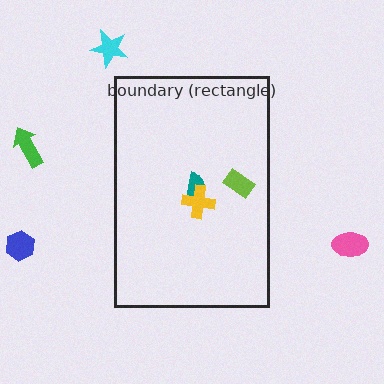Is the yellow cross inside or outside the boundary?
Inside.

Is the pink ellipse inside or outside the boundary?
Outside.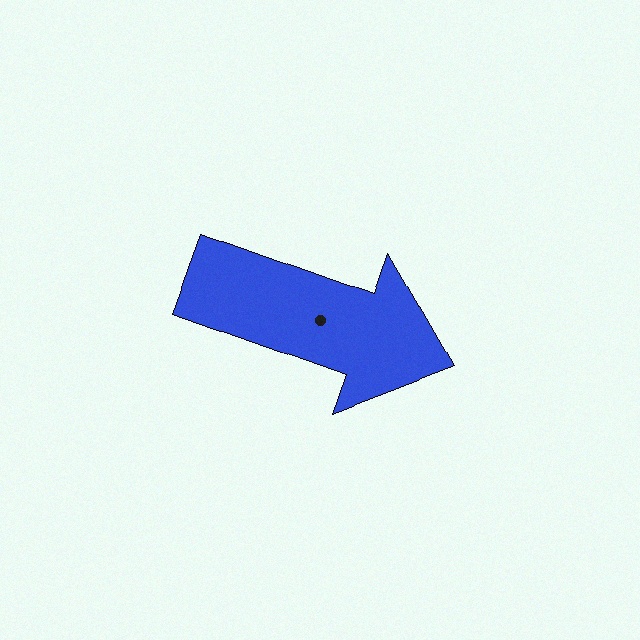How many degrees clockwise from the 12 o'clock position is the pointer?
Approximately 110 degrees.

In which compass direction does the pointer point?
East.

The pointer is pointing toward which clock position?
Roughly 4 o'clock.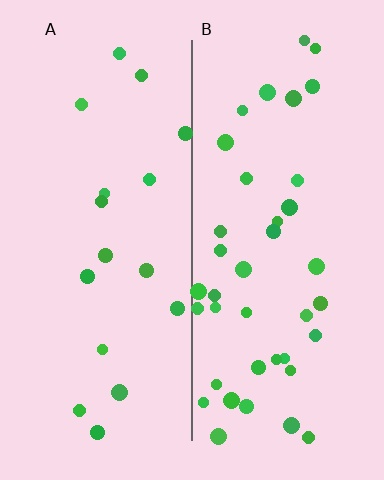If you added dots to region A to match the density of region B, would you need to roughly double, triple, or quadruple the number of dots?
Approximately double.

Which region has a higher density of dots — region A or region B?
B (the right).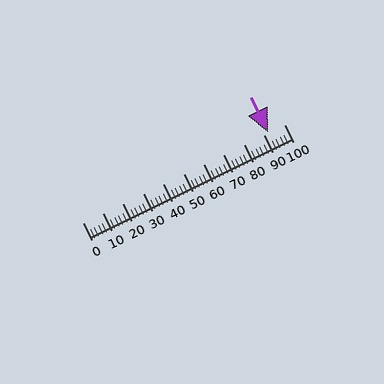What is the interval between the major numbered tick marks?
The major tick marks are spaced 10 units apart.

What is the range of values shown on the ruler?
The ruler shows values from 0 to 100.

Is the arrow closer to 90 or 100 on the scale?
The arrow is closer to 90.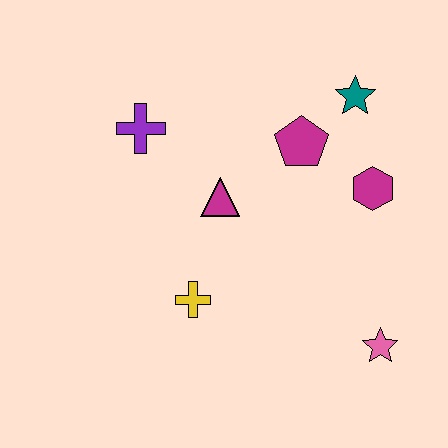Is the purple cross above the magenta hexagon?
Yes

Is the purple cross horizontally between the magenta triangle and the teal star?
No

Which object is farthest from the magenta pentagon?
The pink star is farthest from the magenta pentagon.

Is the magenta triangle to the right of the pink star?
No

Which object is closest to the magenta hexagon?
The magenta pentagon is closest to the magenta hexagon.